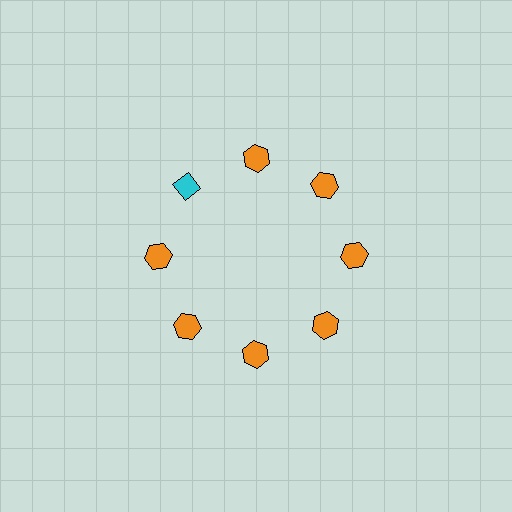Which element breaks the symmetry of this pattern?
The cyan diamond at roughly the 10 o'clock position breaks the symmetry. All other shapes are orange hexagons.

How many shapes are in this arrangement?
There are 8 shapes arranged in a ring pattern.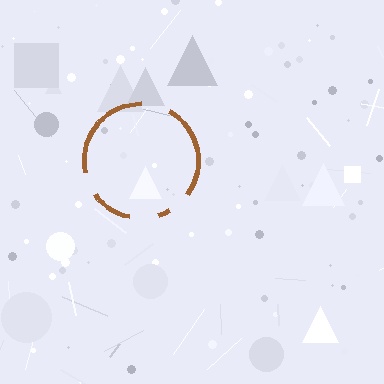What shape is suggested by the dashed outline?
The dashed outline suggests a circle.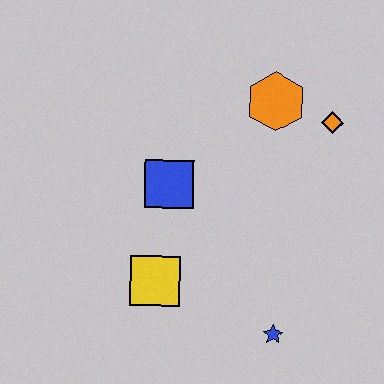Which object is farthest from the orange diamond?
The yellow square is farthest from the orange diamond.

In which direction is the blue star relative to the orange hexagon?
The blue star is below the orange hexagon.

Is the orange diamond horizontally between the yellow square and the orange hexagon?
No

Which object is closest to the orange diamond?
The orange hexagon is closest to the orange diamond.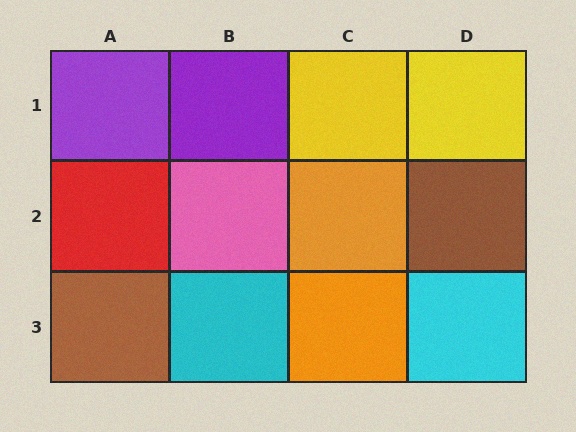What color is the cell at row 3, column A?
Brown.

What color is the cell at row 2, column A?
Red.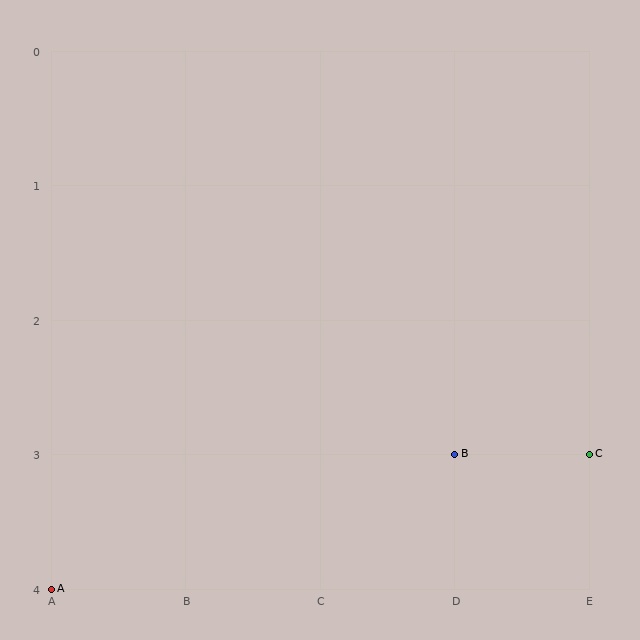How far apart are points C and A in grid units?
Points C and A are 4 columns and 1 row apart (about 4.1 grid units diagonally).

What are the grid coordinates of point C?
Point C is at grid coordinates (E, 3).